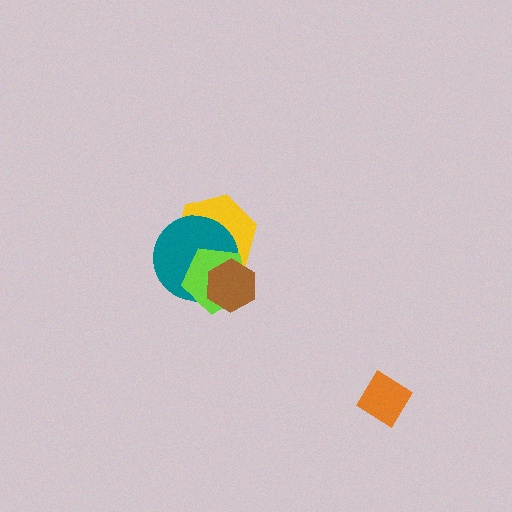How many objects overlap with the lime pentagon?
3 objects overlap with the lime pentagon.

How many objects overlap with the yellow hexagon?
3 objects overlap with the yellow hexagon.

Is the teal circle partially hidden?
Yes, it is partially covered by another shape.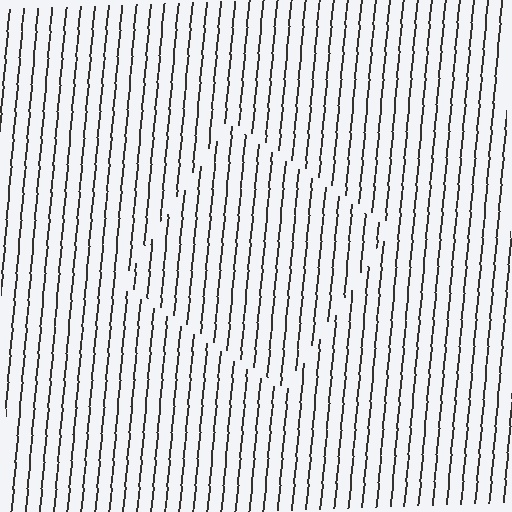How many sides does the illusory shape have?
4 sides — the line-ends trace a square.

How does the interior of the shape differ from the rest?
The interior of the shape contains the same grating, shifted by half a period — the contour is defined by the phase discontinuity where line-ends from the inner and outer gratings abut.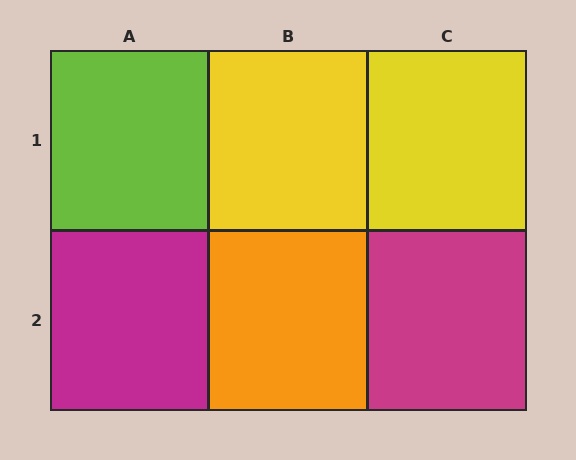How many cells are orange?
1 cell is orange.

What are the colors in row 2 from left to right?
Magenta, orange, magenta.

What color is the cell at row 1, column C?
Yellow.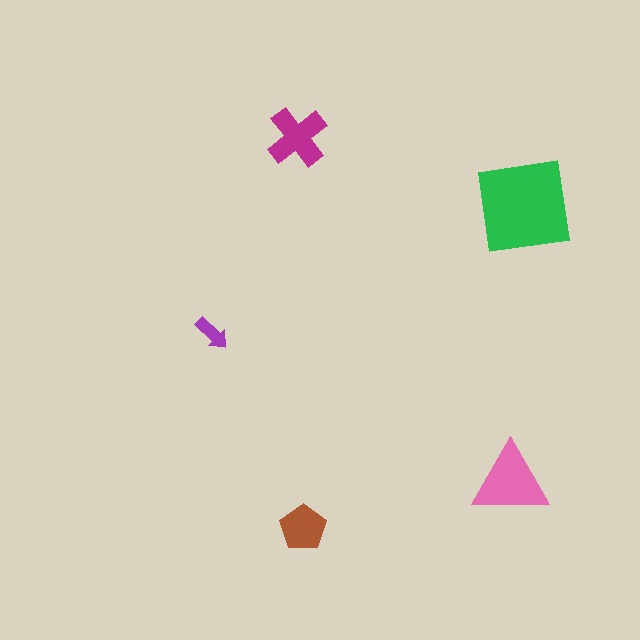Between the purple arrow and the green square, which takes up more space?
The green square.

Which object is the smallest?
The purple arrow.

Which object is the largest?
The green square.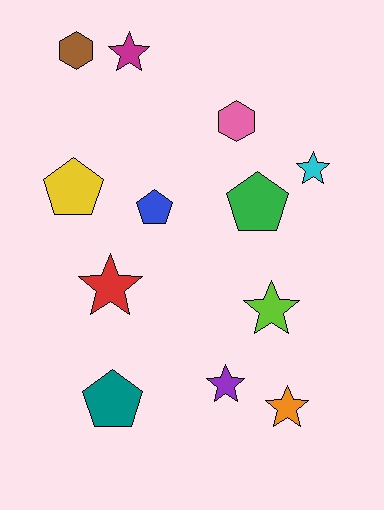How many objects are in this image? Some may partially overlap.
There are 12 objects.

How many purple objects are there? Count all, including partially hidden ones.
There is 1 purple object.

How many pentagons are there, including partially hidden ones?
There are 4 pentagons.